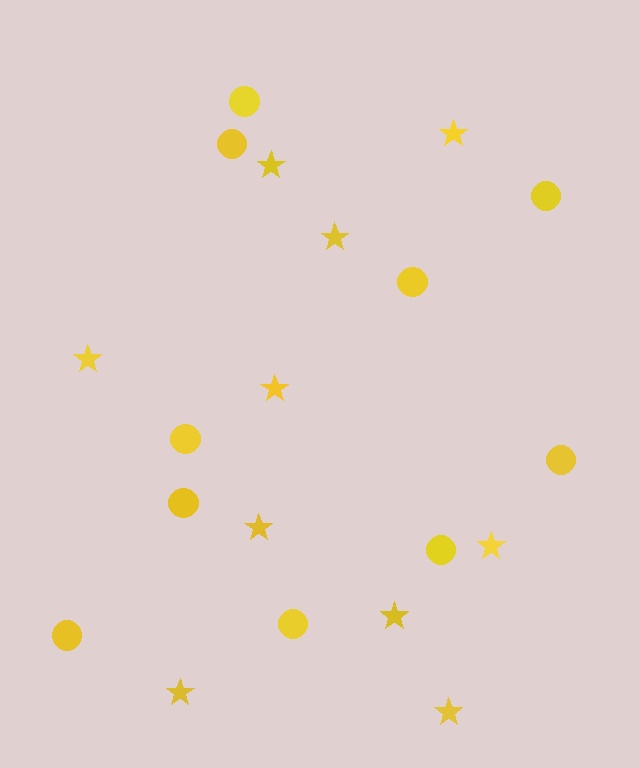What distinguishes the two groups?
There are 2 groups: one group of stars (10) and one group of circles (10).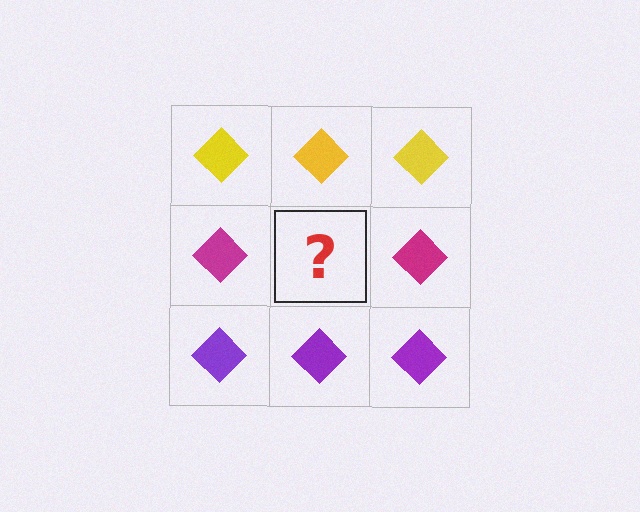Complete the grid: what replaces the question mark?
The question mark should be replaced with a magenta diamond.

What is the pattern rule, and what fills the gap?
The rule is that each row has a consistent color. The gap should be filled with a magenta diamond.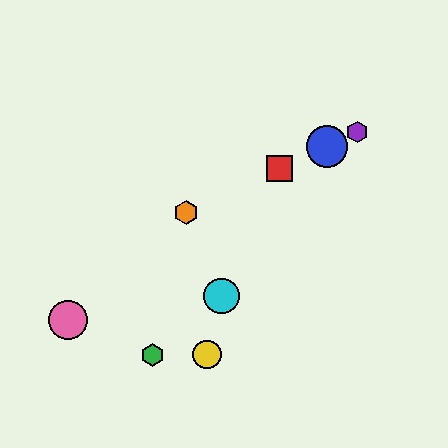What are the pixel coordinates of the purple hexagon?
The purple hexagon is at (357, 132).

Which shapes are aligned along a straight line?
The red square, the blue circle, the purple hexagon, the orange hexagon are aligned along a straight line.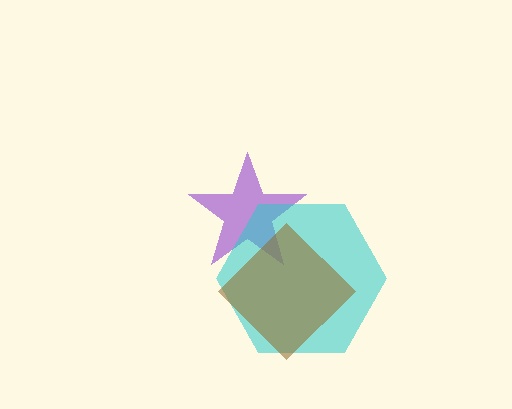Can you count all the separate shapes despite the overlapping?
Yes, there are 3 separate shapes.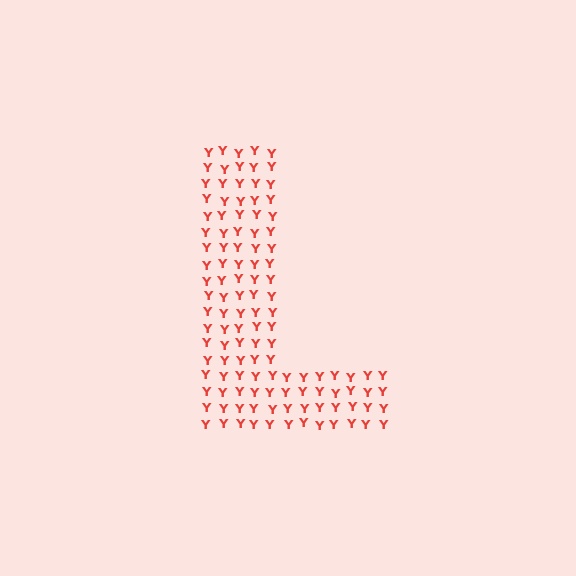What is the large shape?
The large shape is the letter L.